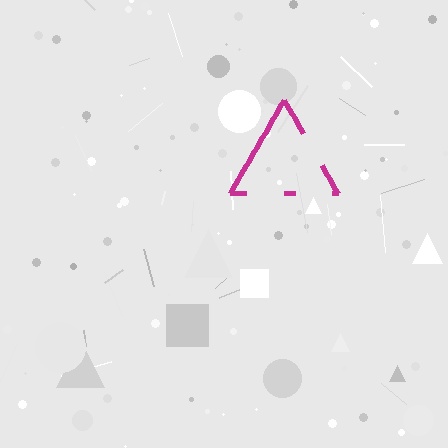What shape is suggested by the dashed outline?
The dashed outline suggests a triangle.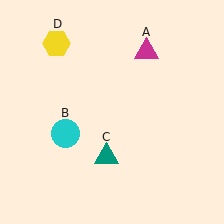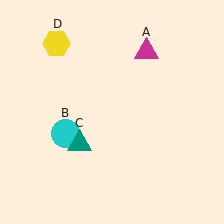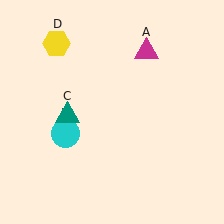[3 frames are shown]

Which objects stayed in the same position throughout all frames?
Magenta triangle (object A) and cyan circle (object B) and yellow hexagon (object D) remained stationary.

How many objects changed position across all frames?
1 object changed position: teal triangle (object C).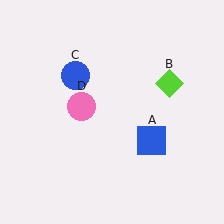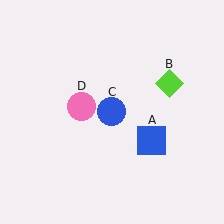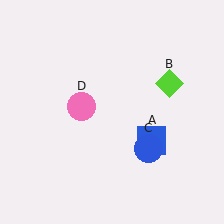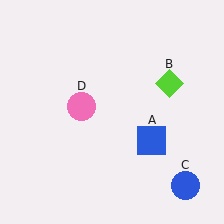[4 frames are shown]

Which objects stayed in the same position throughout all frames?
Blue square (object A) and lime diamond (object B) and pink circle (object D) remained stationary.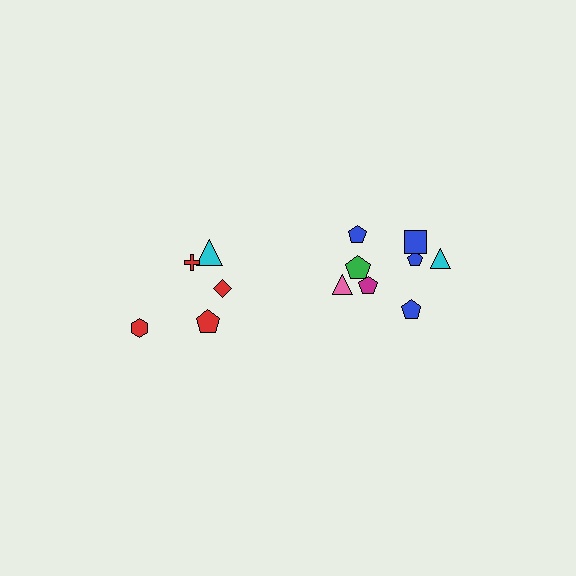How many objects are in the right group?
There are 8 objects.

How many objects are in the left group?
There are 5 objects.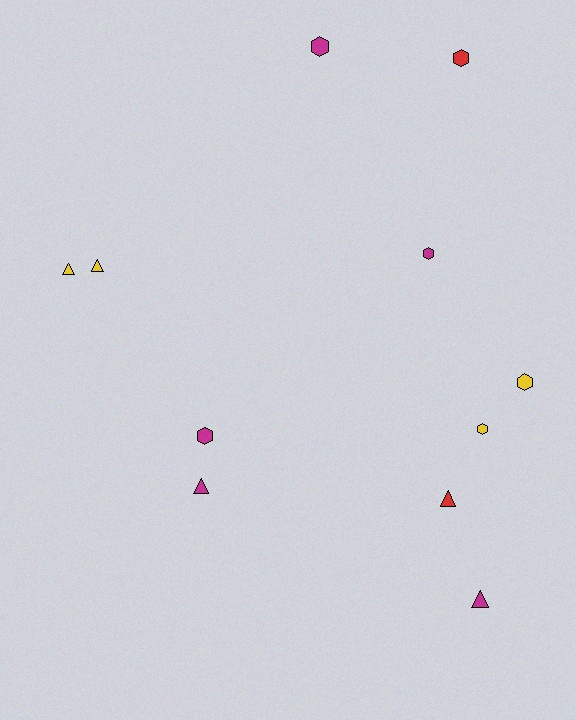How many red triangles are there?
There is 1 red triangle.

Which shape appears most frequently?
Hexagon, with 6 objects.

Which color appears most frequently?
Magenta, with 5 objects.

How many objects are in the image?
There are 11 objects.